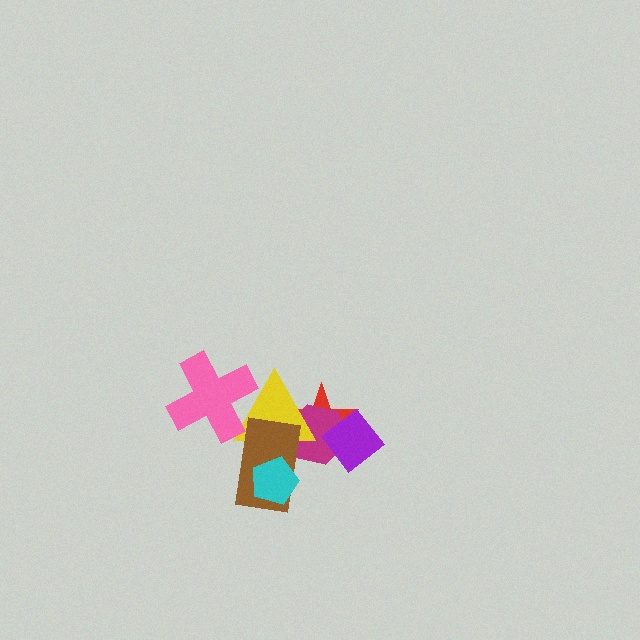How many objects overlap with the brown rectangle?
4 objects overlap with the brown rectangle.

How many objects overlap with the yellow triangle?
5 objects overlap with the yellow triangle.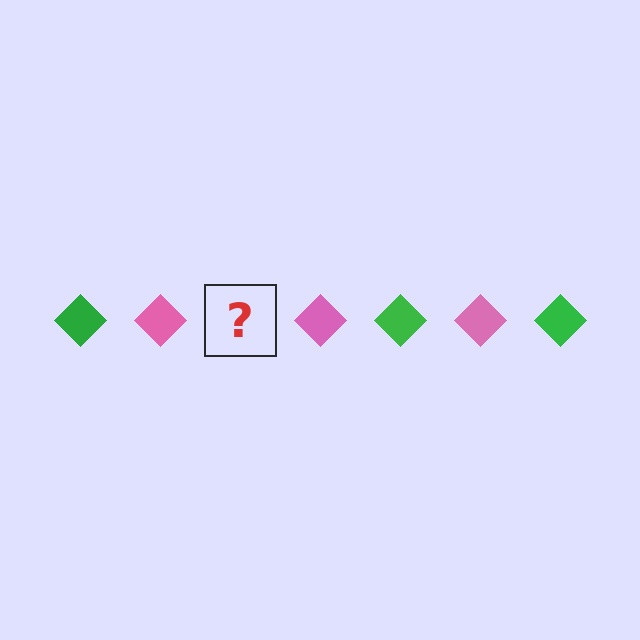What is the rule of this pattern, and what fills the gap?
The rule is that the pattern cycles through green, pink diamonds. The gap should be filled with a green diamond.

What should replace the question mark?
The question mark should be replaced with a green diamond.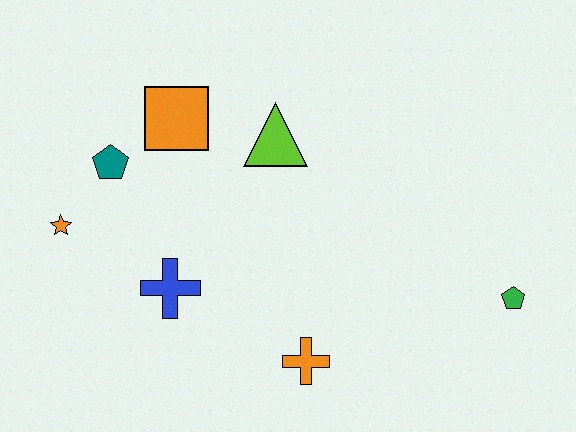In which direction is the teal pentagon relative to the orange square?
The teal pentagon is to the left of the orange square.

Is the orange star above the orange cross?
Yes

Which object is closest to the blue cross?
The orange star is closest to the blue cross.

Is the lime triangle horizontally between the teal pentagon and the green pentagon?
Yes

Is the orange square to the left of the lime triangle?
Yes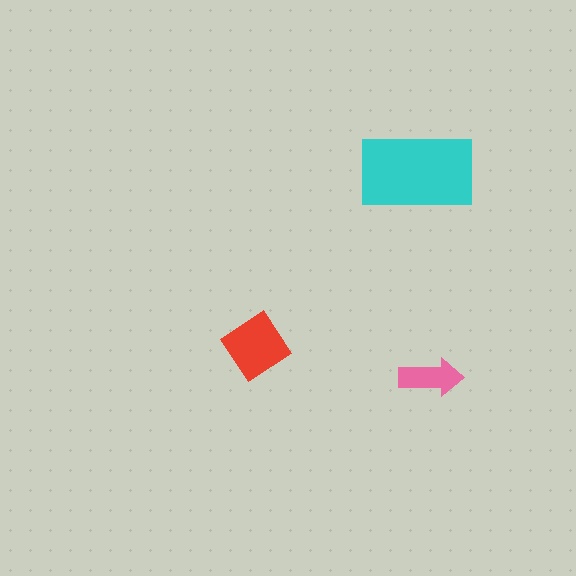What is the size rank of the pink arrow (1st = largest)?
3rd.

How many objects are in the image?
There are 3 objects in the image.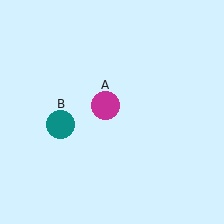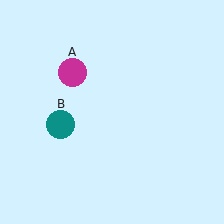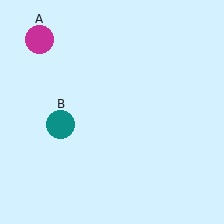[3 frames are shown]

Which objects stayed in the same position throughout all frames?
Teal circle (object B) remained stationary.